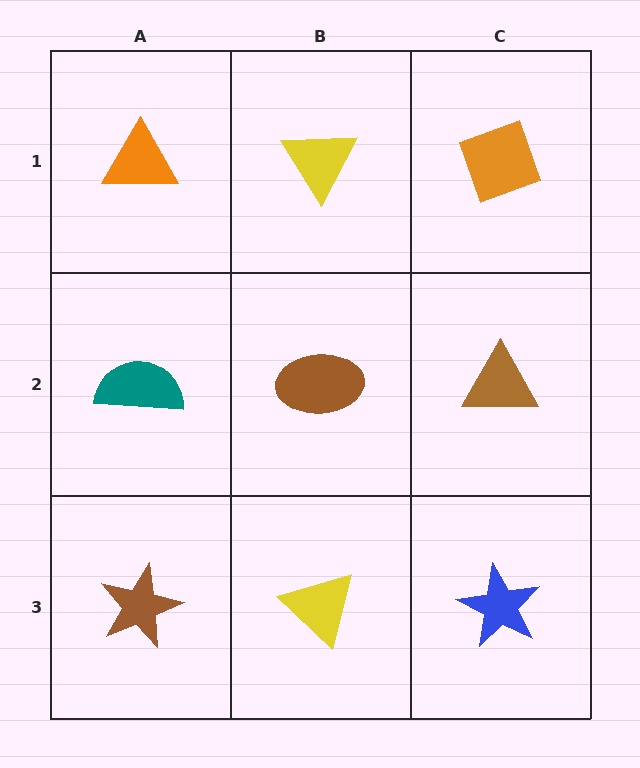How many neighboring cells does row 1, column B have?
3.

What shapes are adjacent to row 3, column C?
A brown triangle (row 2, column C), a yellow triangle (row 3, column B).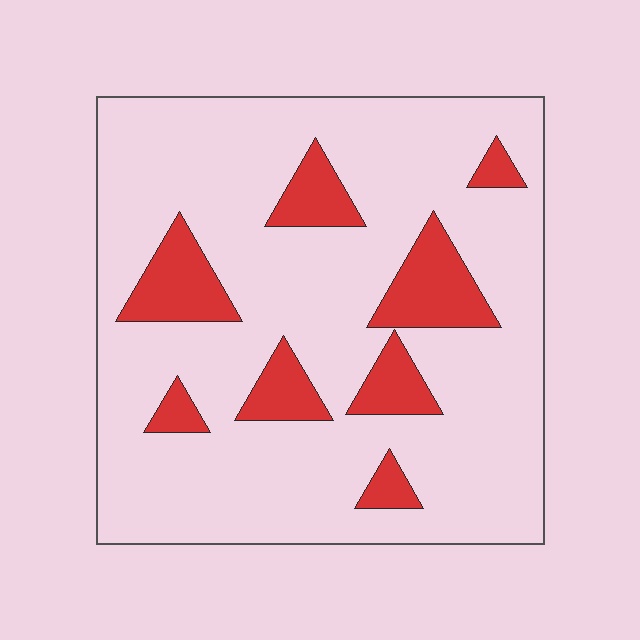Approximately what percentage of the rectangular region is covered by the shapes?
Approximately 15%.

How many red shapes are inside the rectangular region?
8.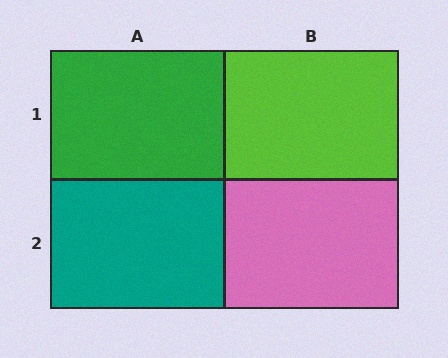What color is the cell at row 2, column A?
Teal.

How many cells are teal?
1 cell is teal.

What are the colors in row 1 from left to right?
Green, lime.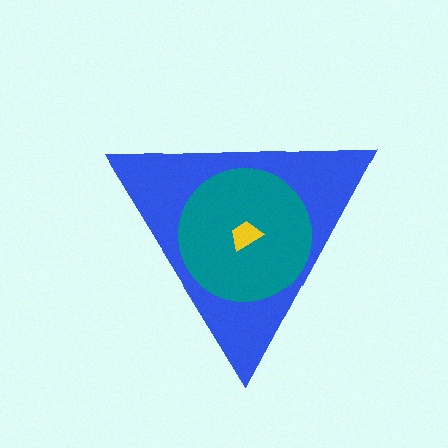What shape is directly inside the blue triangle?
The teal circle.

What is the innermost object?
The yellow trapezoid.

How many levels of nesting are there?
3.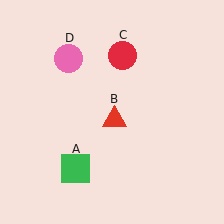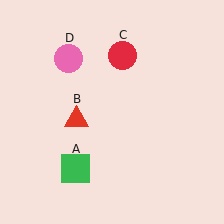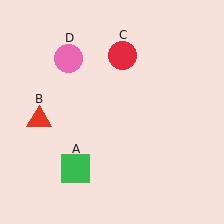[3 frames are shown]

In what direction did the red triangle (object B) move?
The red triangle (object B) moved left.